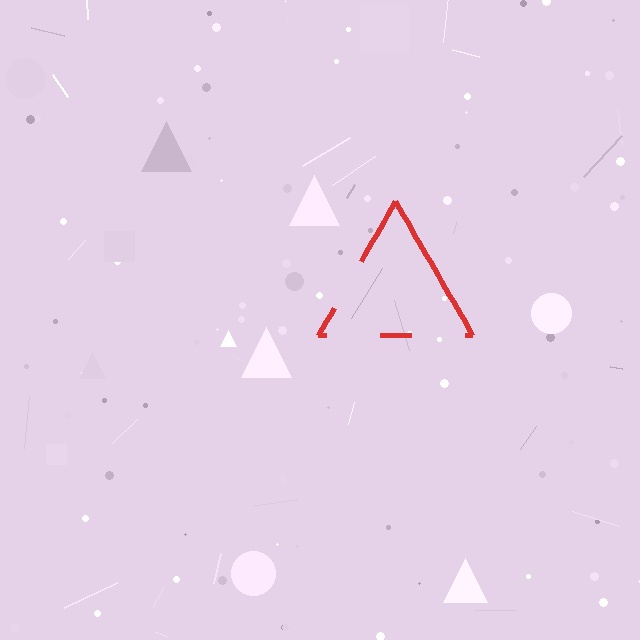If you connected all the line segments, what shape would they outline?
They would outline a triangle.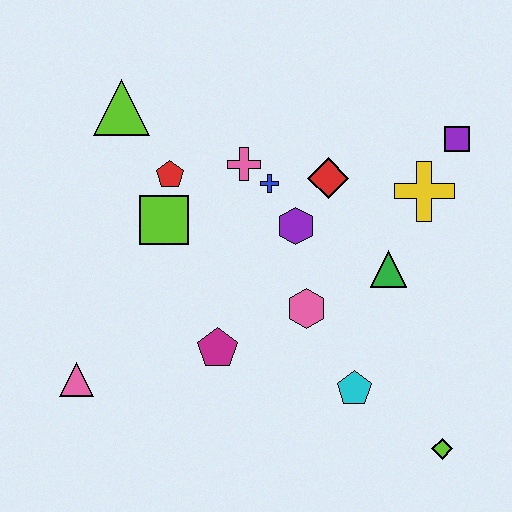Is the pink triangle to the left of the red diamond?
Yes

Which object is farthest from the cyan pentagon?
The lime triangle is farthest from the cyan pentagon.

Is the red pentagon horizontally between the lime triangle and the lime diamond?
Yes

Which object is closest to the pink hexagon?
The purple hexagon is closest to the pink hexagon.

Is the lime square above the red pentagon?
No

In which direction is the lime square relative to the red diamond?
The lime square is to the left of the red diamond.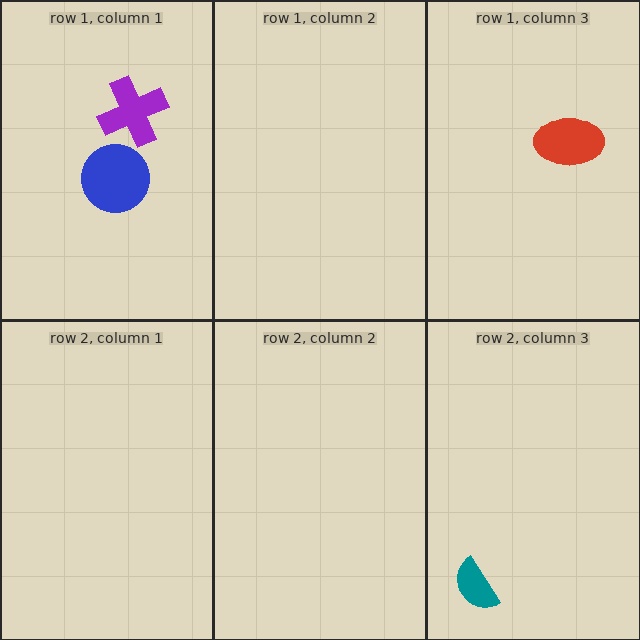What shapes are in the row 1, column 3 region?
The red ellipse.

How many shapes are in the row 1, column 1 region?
2.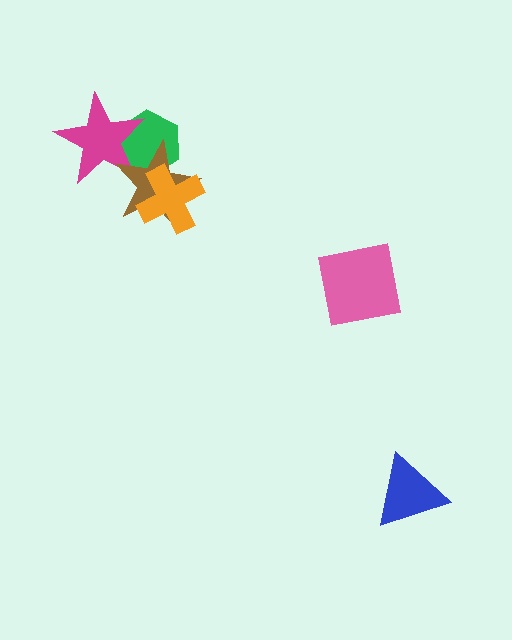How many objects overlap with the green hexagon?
3 objects overlap with the green hexagon.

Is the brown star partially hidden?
Yes, it is partially covered by another shape.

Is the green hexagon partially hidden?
Yes, it is partially covered by another shape.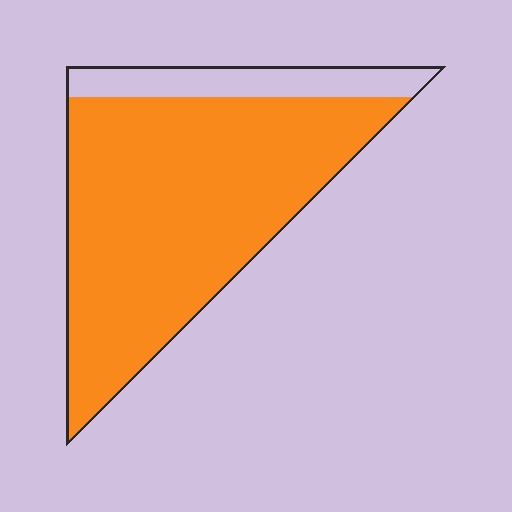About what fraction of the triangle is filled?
About five sixths (5/6).